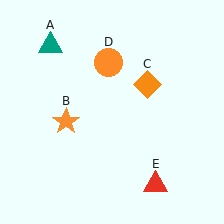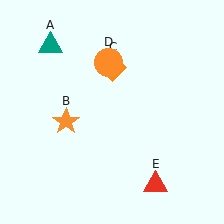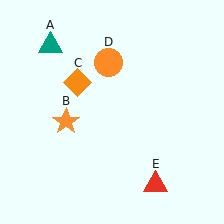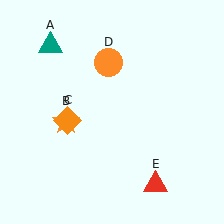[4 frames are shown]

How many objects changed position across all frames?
1 object changed position: orange diamond (object C).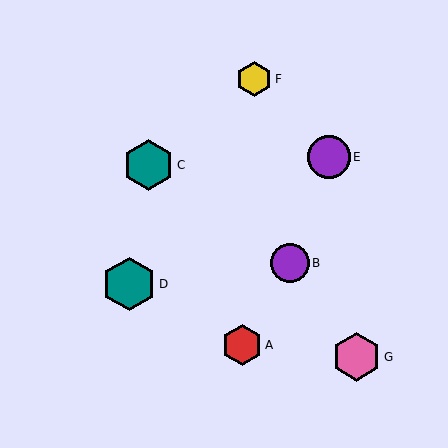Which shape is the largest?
The teal hexagon (labeled D) is the largest.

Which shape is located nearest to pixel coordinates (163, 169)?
The teal hexagon (labeled C) at (149, 165) is nearest to that location.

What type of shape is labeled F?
Shape F is a yellow hexagon.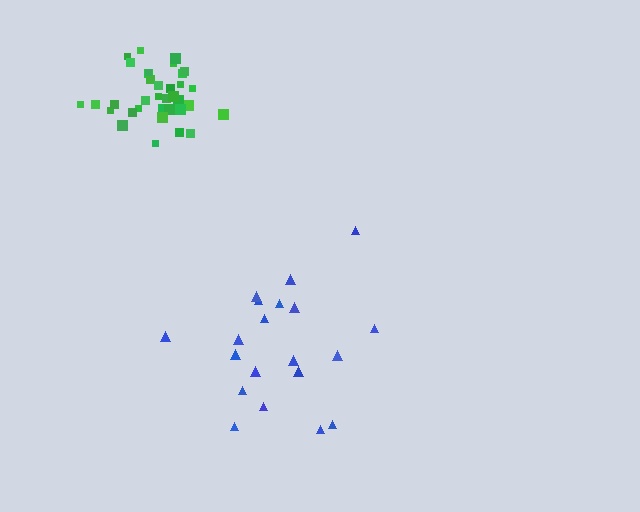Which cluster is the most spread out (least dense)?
Blue.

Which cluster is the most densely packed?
Green.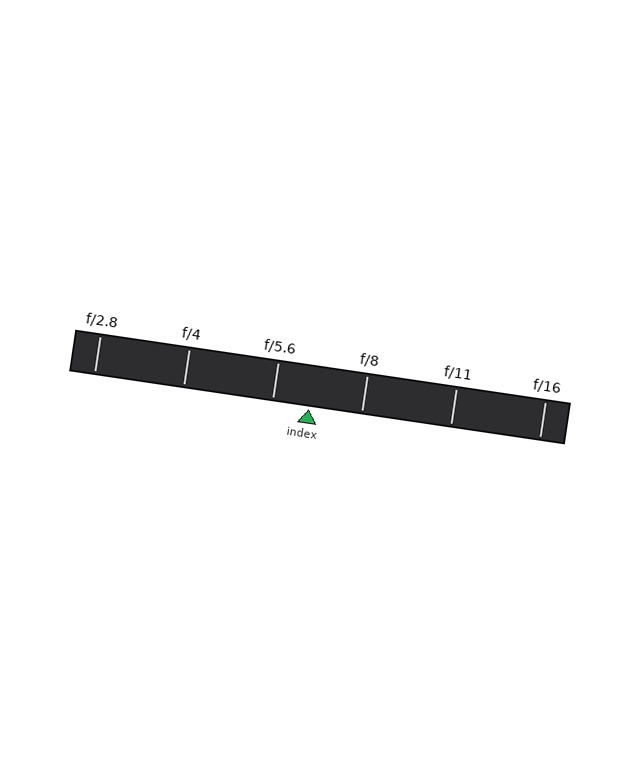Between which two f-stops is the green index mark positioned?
The index mark is between f/5.6 and f/8.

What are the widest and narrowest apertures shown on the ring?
The widest aperture shown is f/2.8 and the narrowest is f/16.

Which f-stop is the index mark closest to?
The index mark is closest to f/5.6.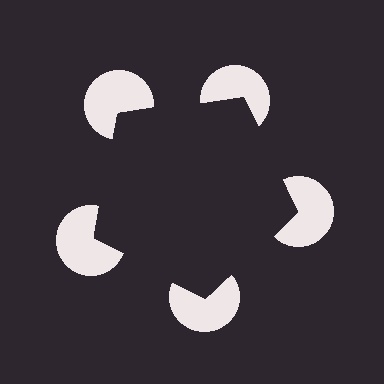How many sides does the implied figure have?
5 sides.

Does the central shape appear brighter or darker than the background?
It typically appears slightly darker than the background, even though no actual brightness change is drawn.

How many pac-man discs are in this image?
There are 5 — one at each vertex of the illusory pentagon.